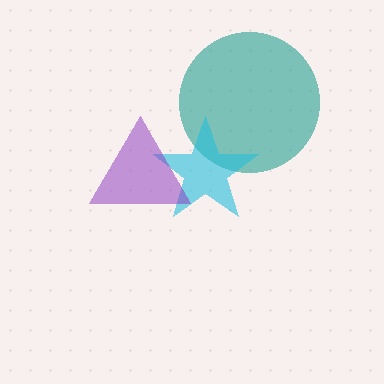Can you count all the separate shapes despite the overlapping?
Yes, there are 3 separate shapes.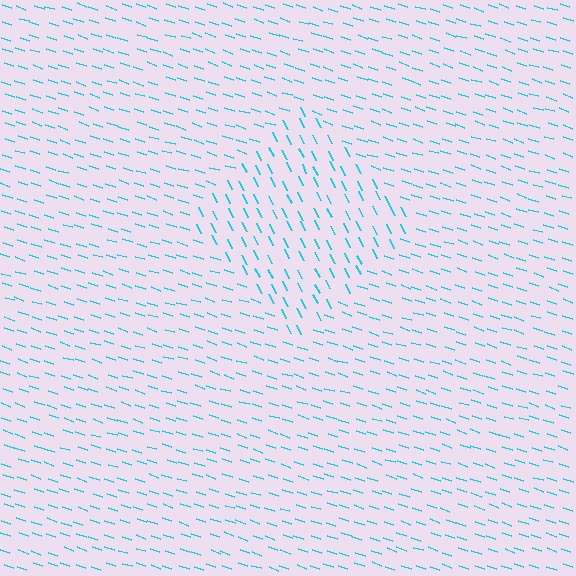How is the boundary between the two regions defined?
The boundary is defined purely by a change in line orientation (approximately 45 degrees difference). All lines are the same color and thickness.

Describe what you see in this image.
The image is filled with small cyan line segments. A diamond region in the image has lines oriented differently from the surrounding lines, creating a visible texture boundary.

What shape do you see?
I see a diamond.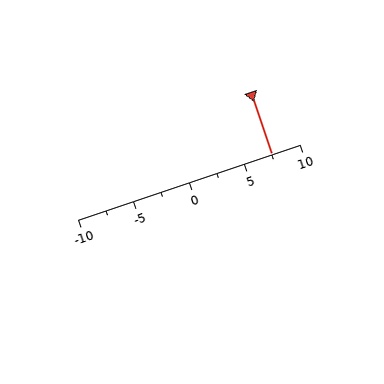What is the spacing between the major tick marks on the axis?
The major ticks are spaced 5 apart.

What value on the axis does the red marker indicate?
The marker indicates approximately 7.5.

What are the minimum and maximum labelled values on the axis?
The axis runs from -10 to 10.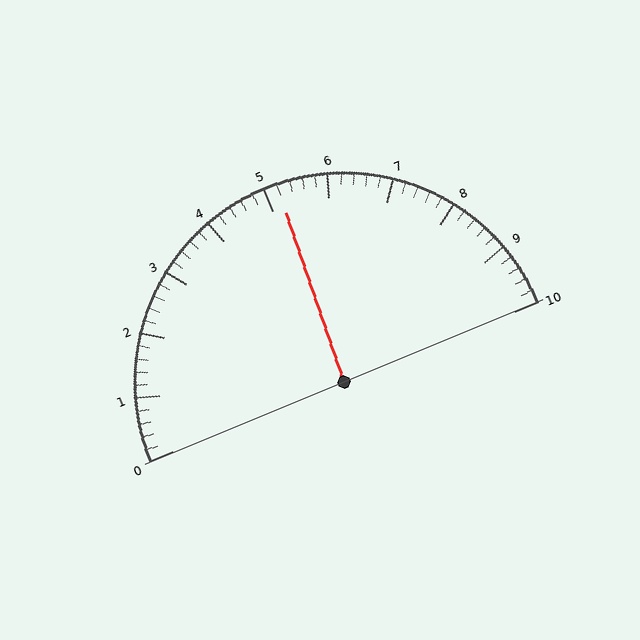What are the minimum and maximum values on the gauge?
The gauge ranges from 0 to 10.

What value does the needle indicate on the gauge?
The needle indicates approximately 5.2.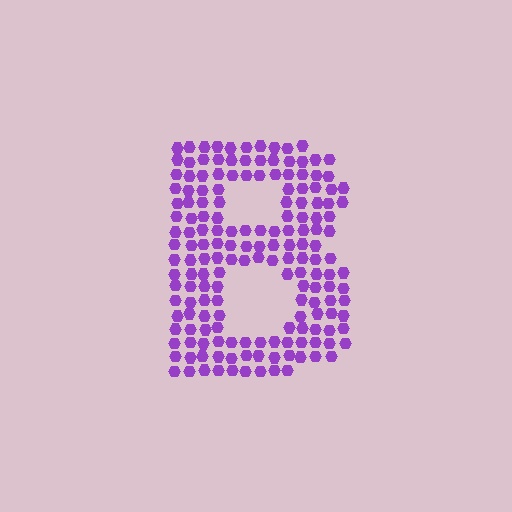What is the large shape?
The large shape is the letter B.